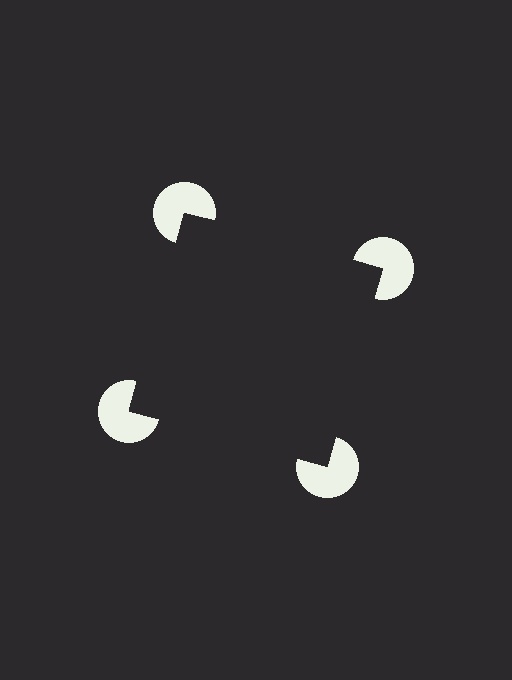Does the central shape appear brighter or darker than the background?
It typically appears slightly darker than the background, even though no actual brightness change is drawn.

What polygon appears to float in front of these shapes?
An illusory square — its edges are inferred from the aligned wedge cuts in the pac-man discs, not physically drawn.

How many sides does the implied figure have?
4 sides.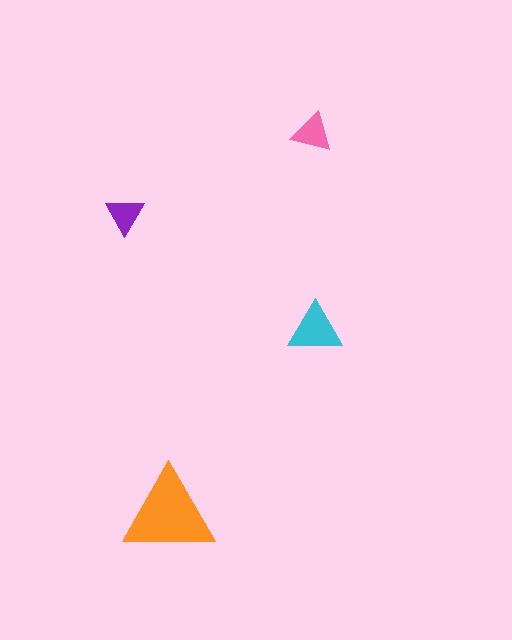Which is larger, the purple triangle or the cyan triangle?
The cyan one.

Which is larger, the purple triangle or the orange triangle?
The orange one.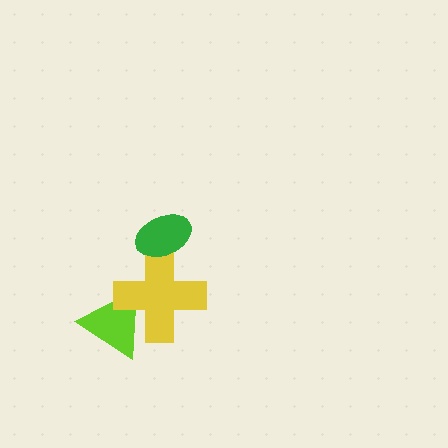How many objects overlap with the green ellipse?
1 object overlaps with the green ellipse.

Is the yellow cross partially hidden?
Yes, it is partially covered by another shape.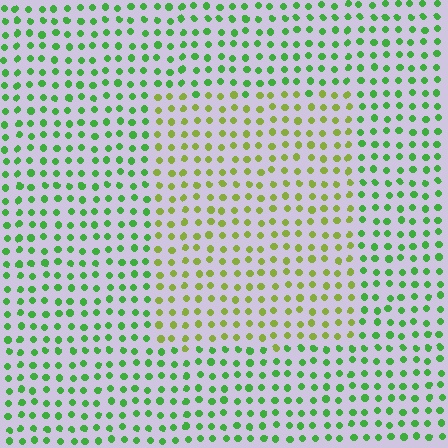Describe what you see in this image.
The image is filled with small green elements in a uniform arrangement. A rectangle-shaped region is visible where the elements are tinted to a slightly different hue, forming a subtle color boundary.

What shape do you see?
I see a rectangle.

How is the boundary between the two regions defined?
The boundary is defined purely by a slight shift in hue (about 38 degrees). Spacing, size, and orientation are identical on both sides.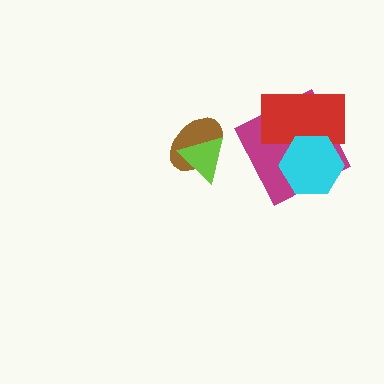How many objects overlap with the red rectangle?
2 objects overlap with the red rectangle.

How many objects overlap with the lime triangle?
1 object overlaps with the lime triangle.